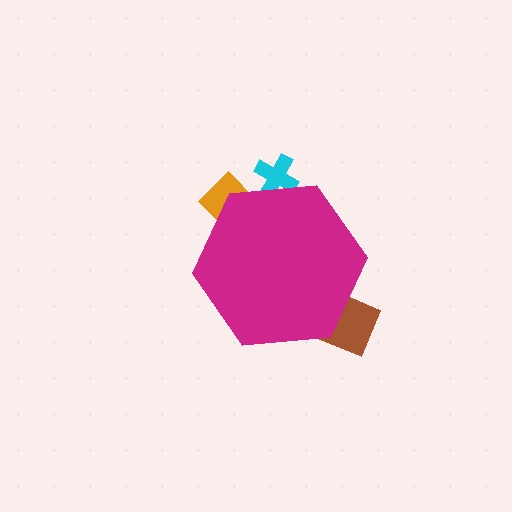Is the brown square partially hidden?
Yes, the brown square is partially hidden behind the magenta hexagon.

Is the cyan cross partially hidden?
Yes, the cyan cross is partially hidden behind the magenta hexagon.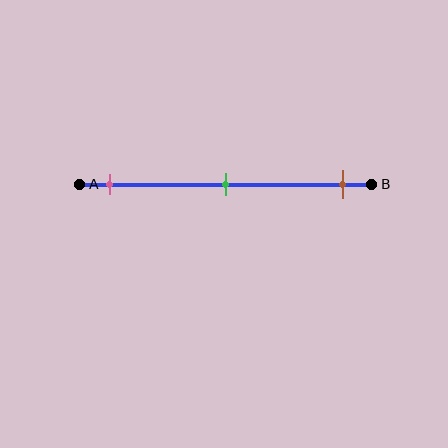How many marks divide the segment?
There are 3 marks dividing the segment.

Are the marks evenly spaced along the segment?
Yes, the marks are approximately evenly spaced.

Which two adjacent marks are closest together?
The pink and green marks are the closest adjacent pair.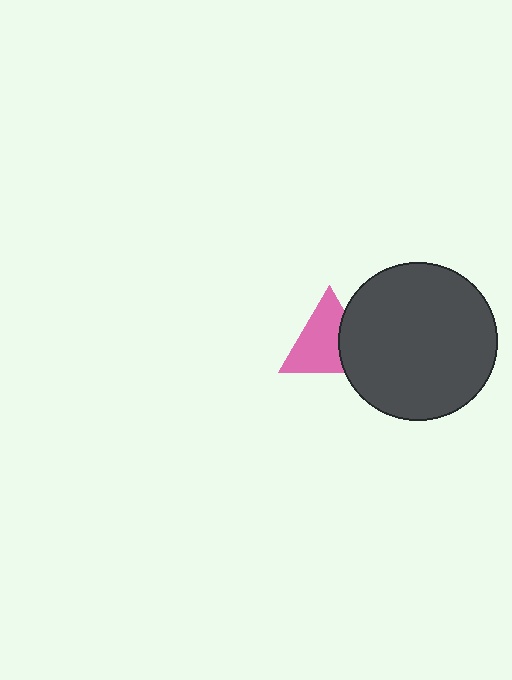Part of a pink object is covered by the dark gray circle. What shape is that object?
It is a triangle.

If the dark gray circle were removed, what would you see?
You would see the complete pink triangle.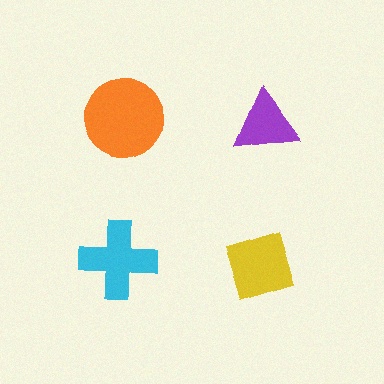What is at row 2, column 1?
A cyan cross.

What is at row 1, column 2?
A purple triangle.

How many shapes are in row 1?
2 shapes.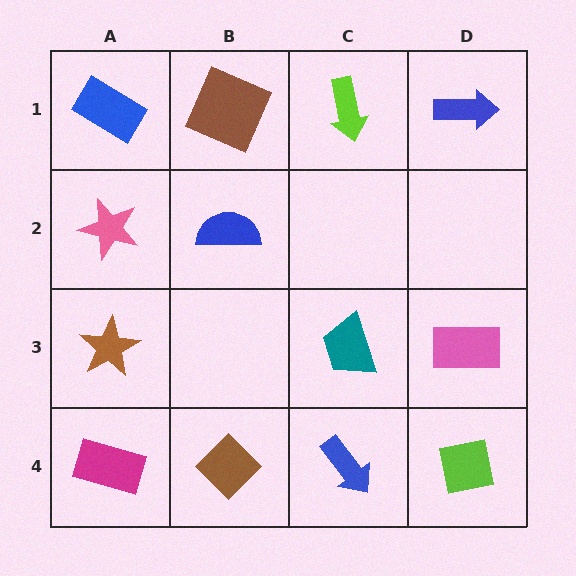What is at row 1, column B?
A brown square.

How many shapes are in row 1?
4 shapes.